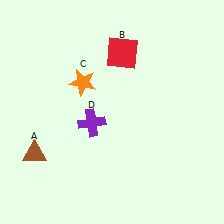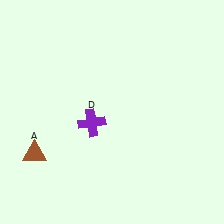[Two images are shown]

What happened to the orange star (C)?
The orange star (C) was removed in Image 2. It was in the top-left area of Image 1.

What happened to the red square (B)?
The red square (B) was removed in Image 2. It was in the top-right area of Image 1.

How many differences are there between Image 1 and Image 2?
There are 2 differences between the two images.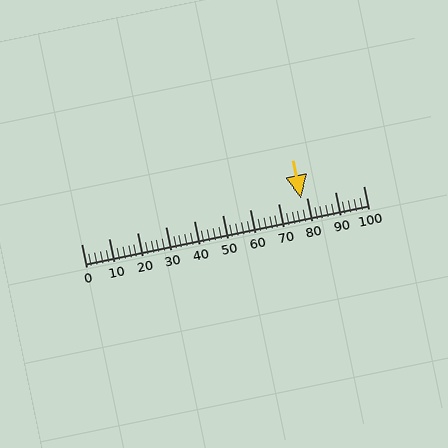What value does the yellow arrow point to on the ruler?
The yellow arrow points to approximately 78.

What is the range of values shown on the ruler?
The ruler shows values from 0 to 100.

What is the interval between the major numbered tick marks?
The major tick marks are spaced 10 units apart.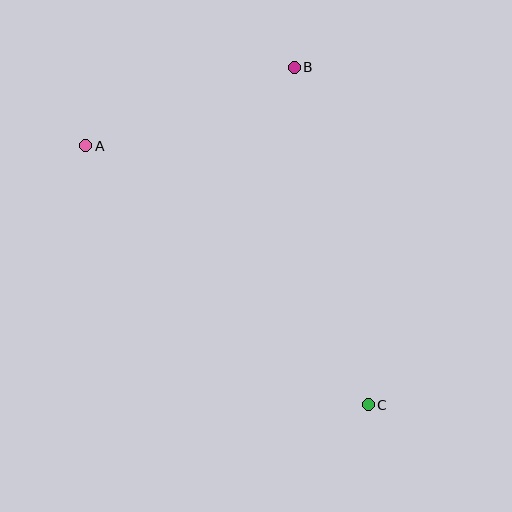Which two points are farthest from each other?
Points A and C are farthest from each other.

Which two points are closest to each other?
Points A and B are closest to each other.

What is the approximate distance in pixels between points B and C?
The distance between B and C is approximately 346 pixels.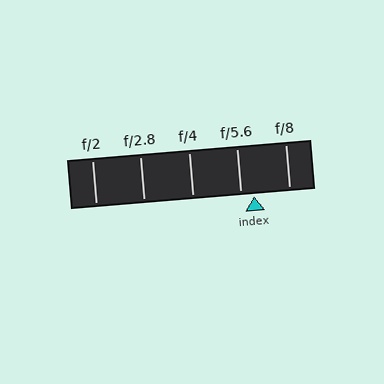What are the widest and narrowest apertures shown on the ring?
The widest aperture shown is f/2 and the narrowest is f/8.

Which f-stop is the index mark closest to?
The index mark is closest to f/5.6.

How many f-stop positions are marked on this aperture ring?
There are 5 f-stop positions marked.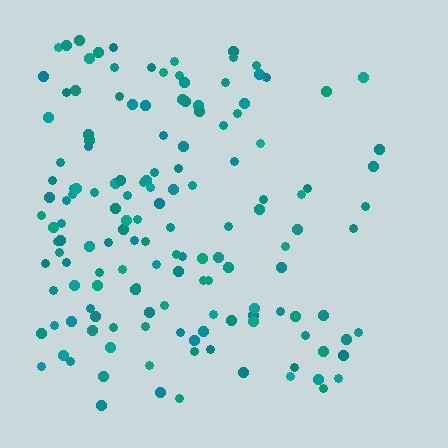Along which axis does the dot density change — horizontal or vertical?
Horizontal.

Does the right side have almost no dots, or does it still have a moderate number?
Still a moderate number, just noticeably fewer than the left.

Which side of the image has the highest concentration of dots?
The left.